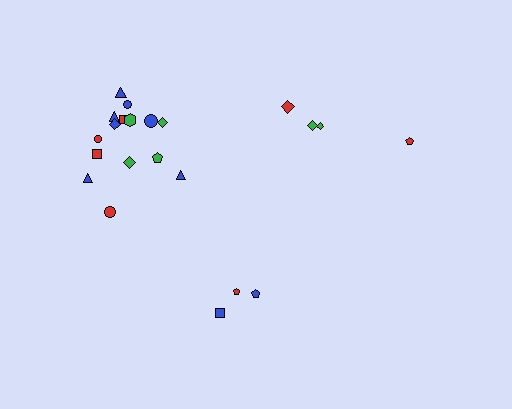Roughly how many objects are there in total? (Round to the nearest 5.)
Roughly 20 objects in total.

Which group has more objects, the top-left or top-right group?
The top-left group.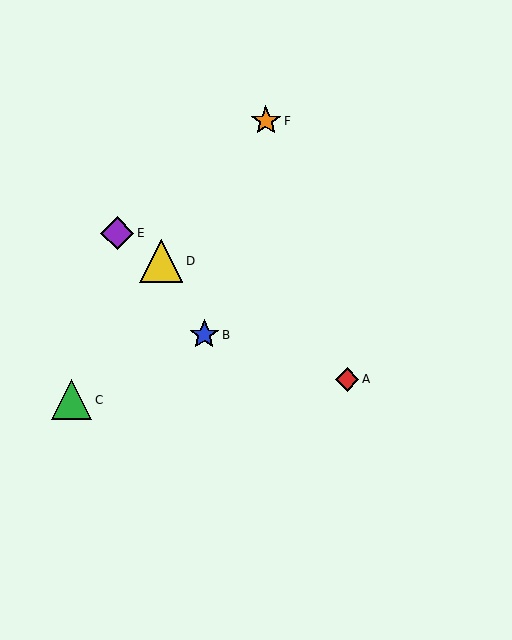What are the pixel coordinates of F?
Object F is at (266, 121).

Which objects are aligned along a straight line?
Objects A, D, E are aligned along a straight line.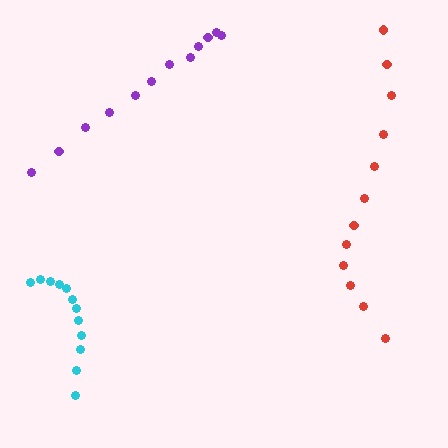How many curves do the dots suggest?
There are 3 distinct paths.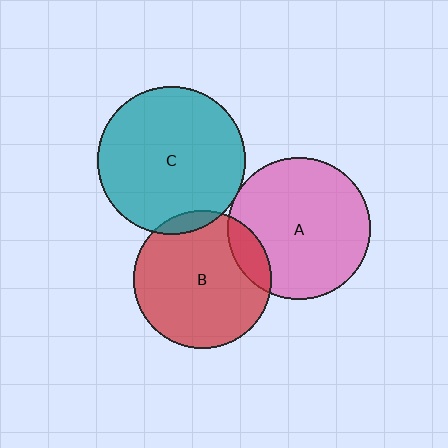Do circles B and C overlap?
Yes.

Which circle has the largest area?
Circle C (teal).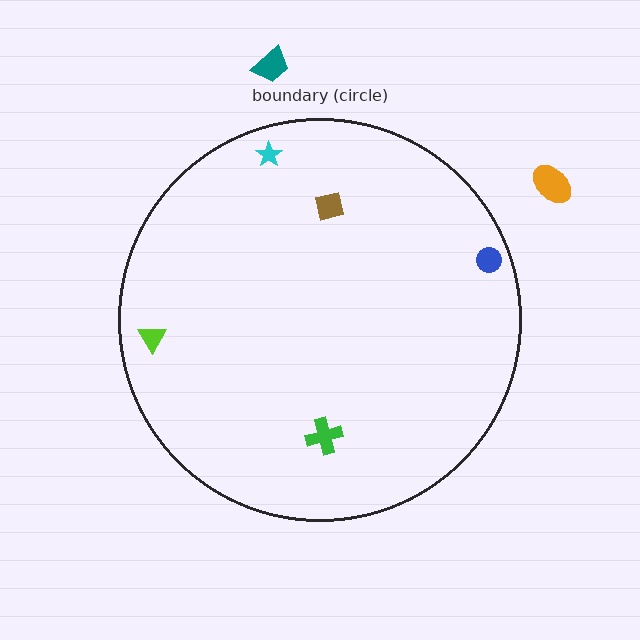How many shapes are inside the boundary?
5 inside, 2 outside.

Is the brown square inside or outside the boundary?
Inside.